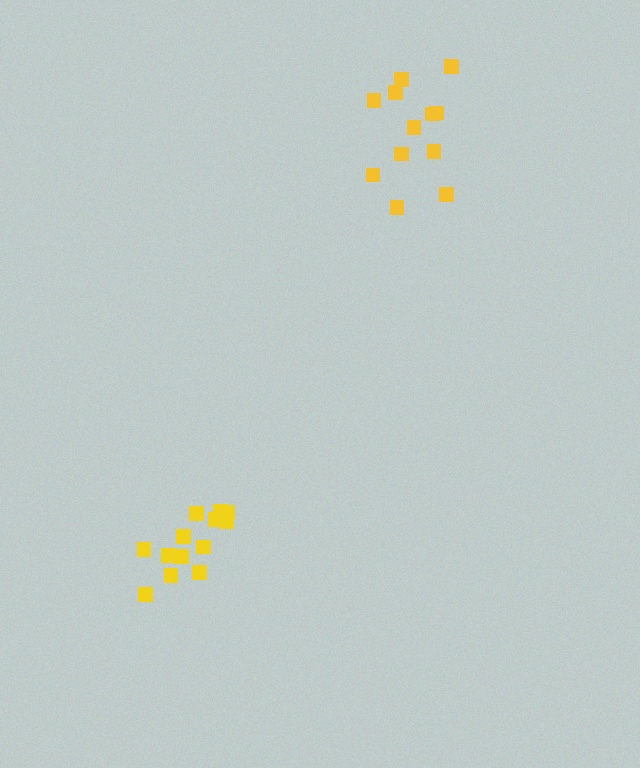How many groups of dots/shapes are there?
There are 2 groups.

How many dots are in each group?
Group 1: 13 dots, Group 2: 12 dots (25 total).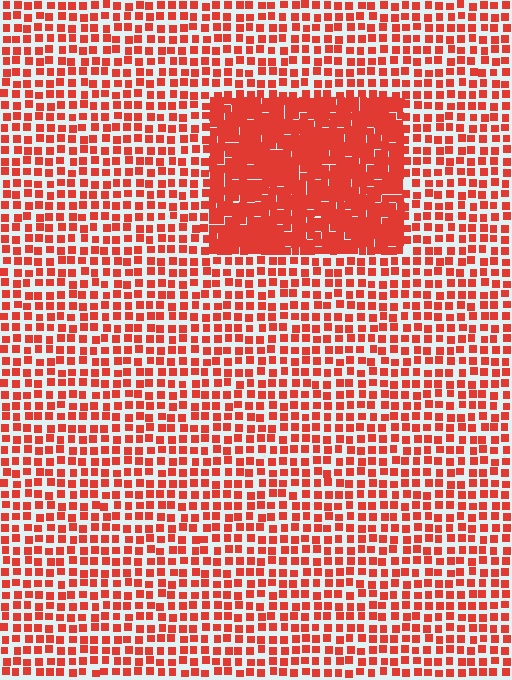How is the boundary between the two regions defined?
The boundary is defined by a change in element density (approximately 2.2x ratio). All elements are the same color, size, and shape.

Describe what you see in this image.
The image contains small red elements arranged at two different densities. A rectangle-shaped region is visible where the elements are more densely packed than the surrounding area.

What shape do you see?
I see a rectangle.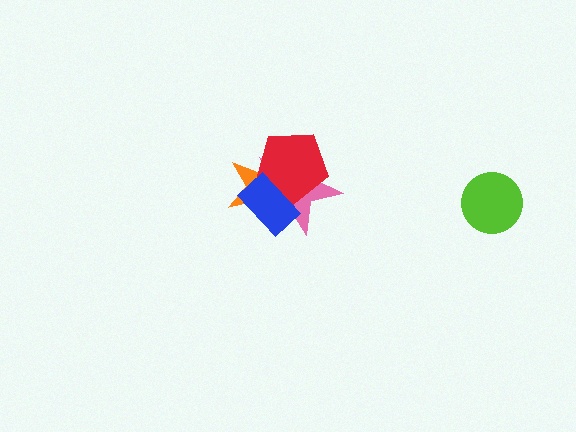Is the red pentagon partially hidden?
Yes, it is partially covered by another shape.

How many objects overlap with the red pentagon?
3 objects overlap with the red pentagon.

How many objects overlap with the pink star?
3 objects overlap with the pink star.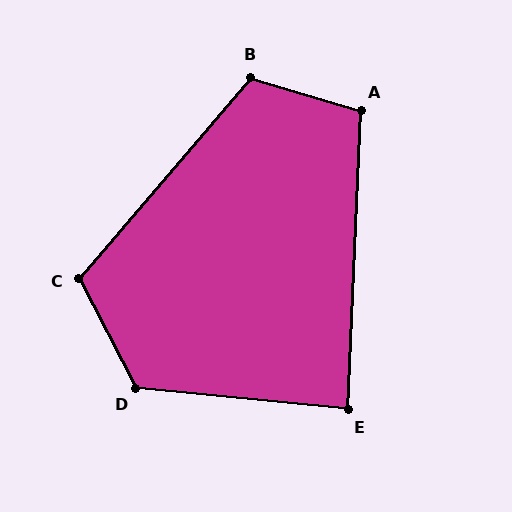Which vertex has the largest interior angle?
D, at approximately 123 degrees.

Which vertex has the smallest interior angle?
E, at approximately 87 degrees.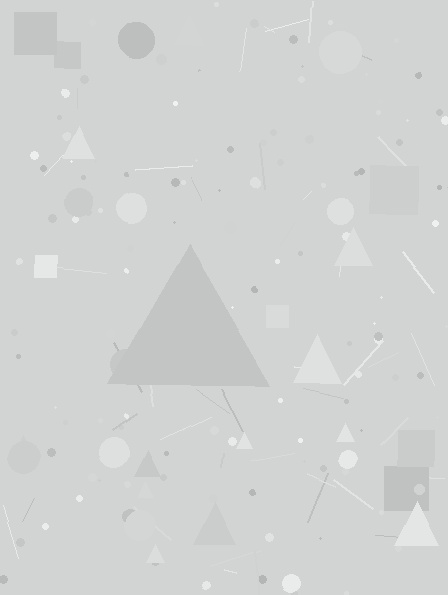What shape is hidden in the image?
A triangle is hidden in the image.